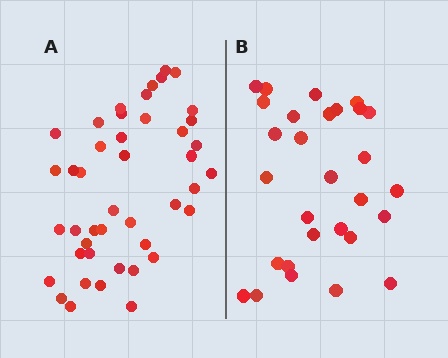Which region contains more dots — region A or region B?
Region A (the left region) has more dots.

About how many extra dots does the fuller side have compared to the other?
Region A has approximately 15 more dots than region B.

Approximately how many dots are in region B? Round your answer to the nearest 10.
About 30 dots. (The exact count is 29, which rounds to 30.)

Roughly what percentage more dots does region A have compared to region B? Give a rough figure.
About 50% more.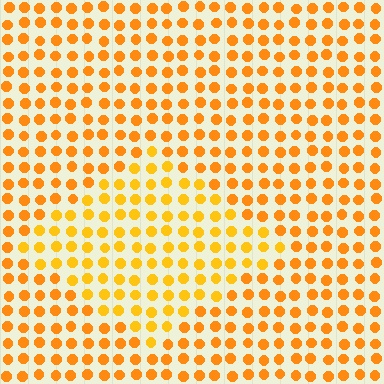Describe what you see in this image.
The image is filled with small orange elements in a uniform arrangement. A diamond-shaped region is visible where the elements are tinted to a slightly different hue, forming a subtle color boundary.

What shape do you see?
I see a diamond.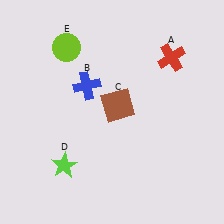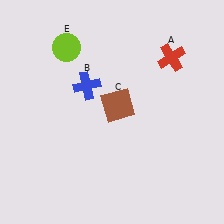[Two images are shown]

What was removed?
The lime star (D) was removed in Image 2.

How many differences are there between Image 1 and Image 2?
There is 1 difference between the two images.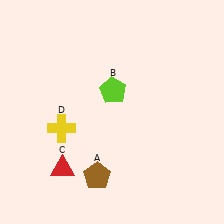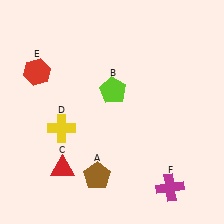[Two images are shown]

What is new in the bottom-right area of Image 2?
A magenta cross (F) was added in the bottom-right area of Image 2.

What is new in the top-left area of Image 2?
A red hexagon (E) was added in the top-left area of Image 2.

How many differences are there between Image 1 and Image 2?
There are 2 differences between the two images.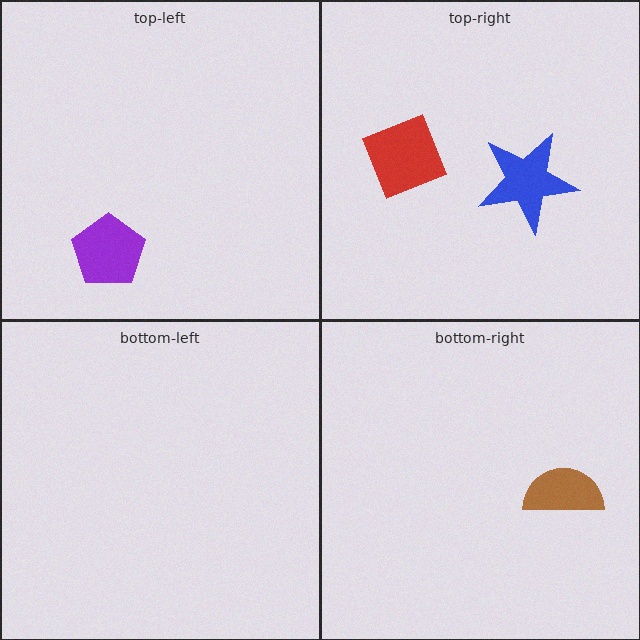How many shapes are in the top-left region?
1.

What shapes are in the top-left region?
The purple pentagon.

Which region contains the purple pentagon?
The top-left region.